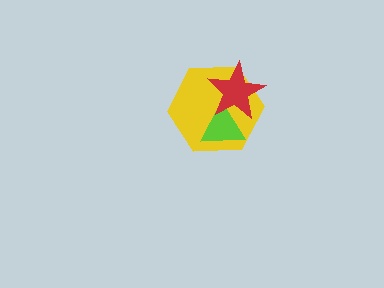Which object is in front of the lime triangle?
The red star is in front of the lime triangle.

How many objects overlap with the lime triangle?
2 objects overlap with the lime triangle.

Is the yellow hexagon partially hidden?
Yes, it is partially covered by another shape.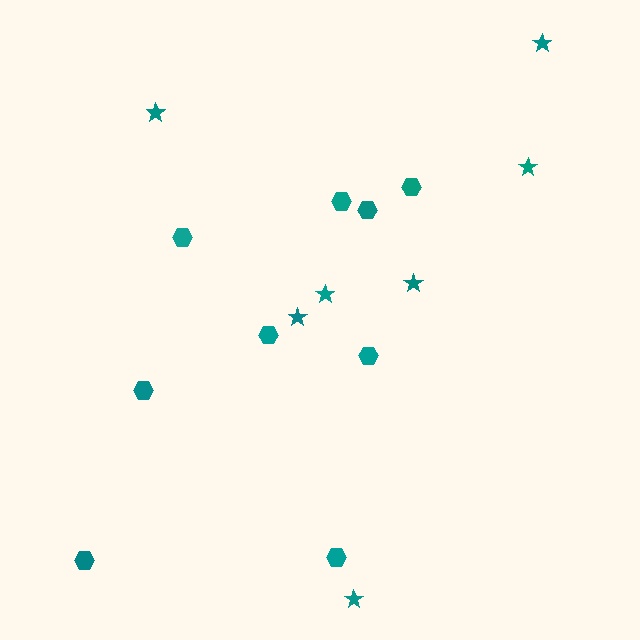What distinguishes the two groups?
There are 2 groups: one group of hexagons (9) and one group of stars (7).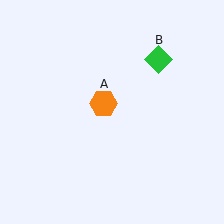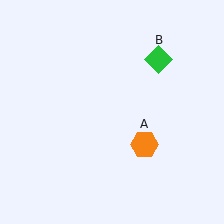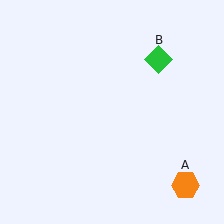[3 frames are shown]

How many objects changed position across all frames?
1 object changed position: orange hexagon (object A).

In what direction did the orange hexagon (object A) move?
The orange hexagon (object A) moved down and to the right.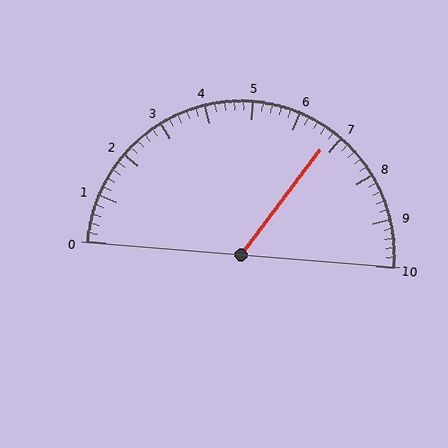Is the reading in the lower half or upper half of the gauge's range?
The reading is in the upper half of the range (0 to 10).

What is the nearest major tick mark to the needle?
The nearest major tick mark is 7.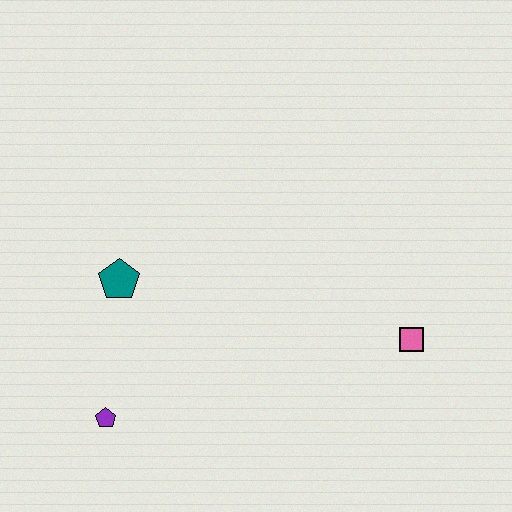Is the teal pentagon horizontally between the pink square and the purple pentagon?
Yes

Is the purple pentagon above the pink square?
No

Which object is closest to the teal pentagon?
The purple pentagon is closest to the teal pentagon.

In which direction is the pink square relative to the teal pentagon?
The pink square is to the right of the teal pentagon.